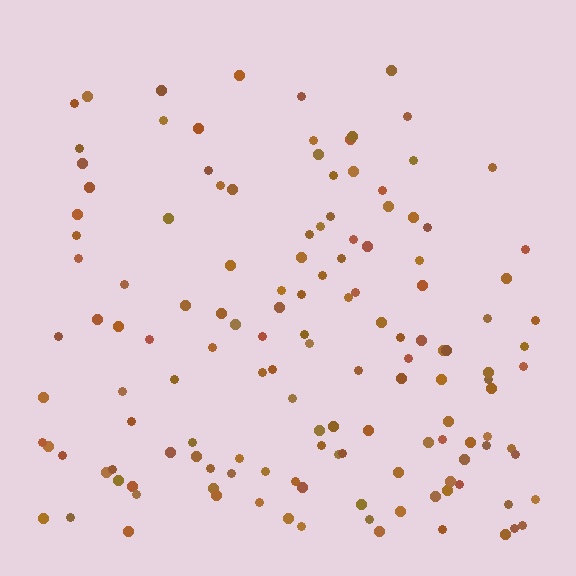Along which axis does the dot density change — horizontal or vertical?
Vertical.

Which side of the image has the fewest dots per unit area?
The top.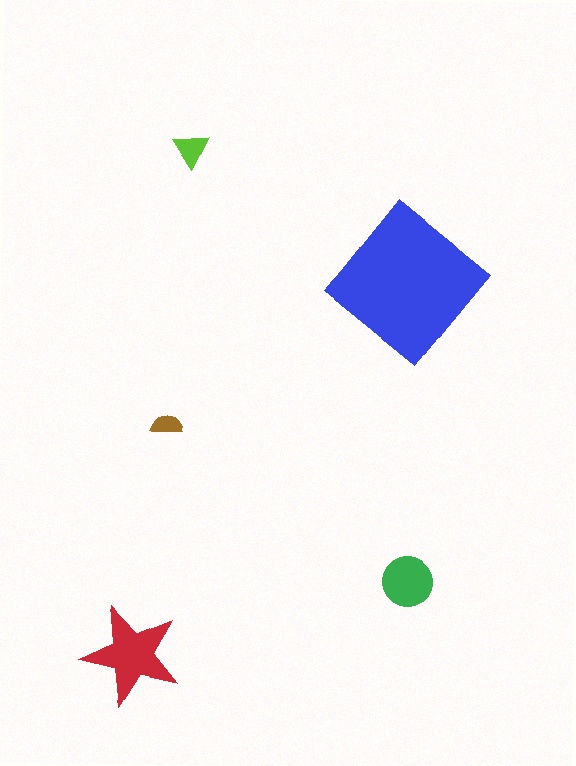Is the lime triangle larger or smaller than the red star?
Smaller.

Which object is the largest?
The blue diamond.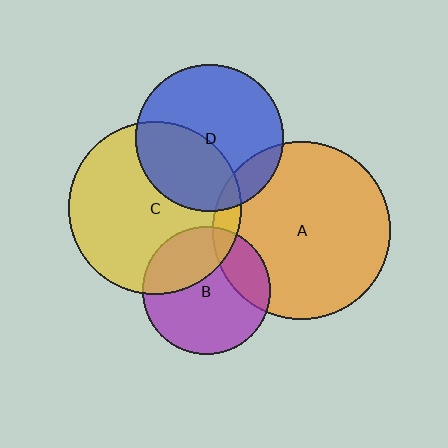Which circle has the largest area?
Circle A (orange).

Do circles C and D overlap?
Yes.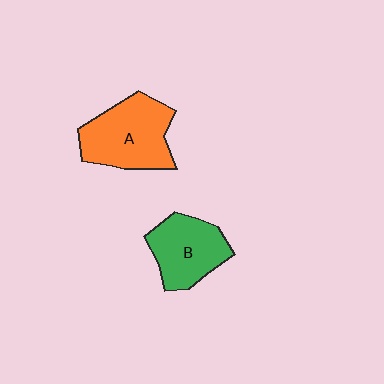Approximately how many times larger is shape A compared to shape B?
Approximately 1.3 times.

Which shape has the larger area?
Shape A (orange).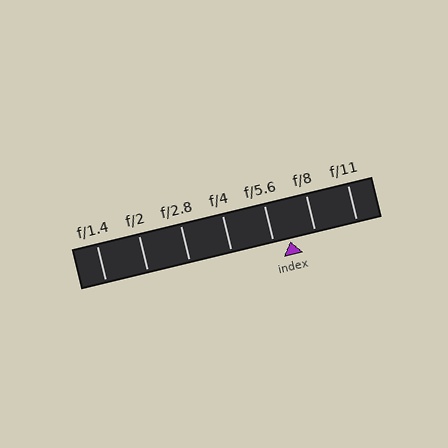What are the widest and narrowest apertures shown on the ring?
The widest aperture shown is f/1.4 and the narrowest is f/11.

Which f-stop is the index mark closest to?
The index mark is closest to f/5.6.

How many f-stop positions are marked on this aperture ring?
There are 7 f-stop positions marked.